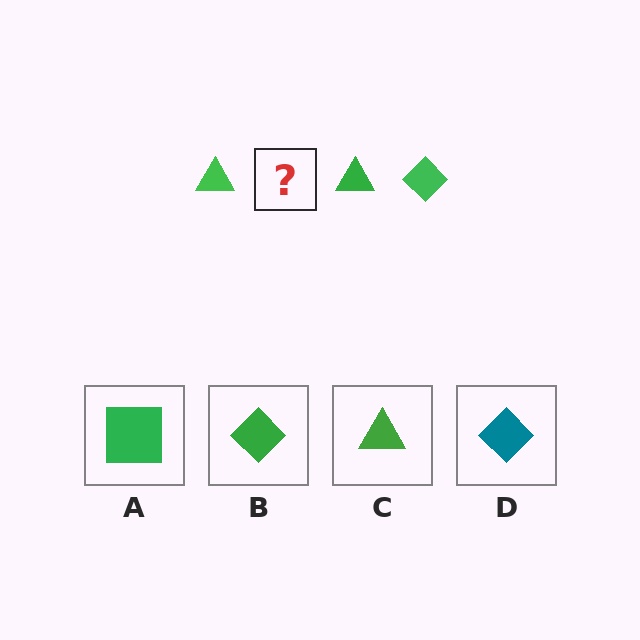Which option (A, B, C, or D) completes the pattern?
B.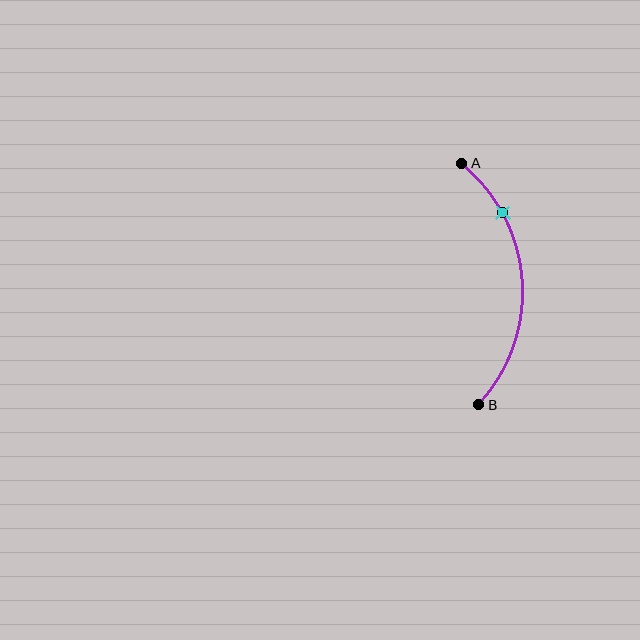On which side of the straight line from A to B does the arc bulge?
The arc bulges to the right of the straight line connecting A and B.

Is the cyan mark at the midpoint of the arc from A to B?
No. The cyan mark lies on the arc but is closer to endpoint A. The arc midpoint would be at the point on the curve equidistant along the arc from both A and B.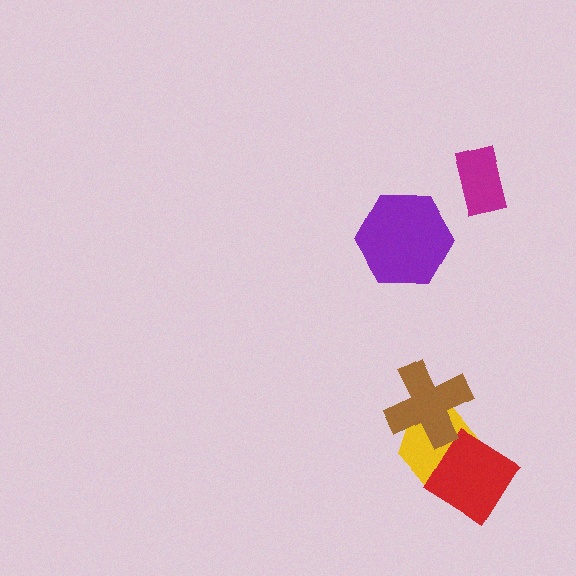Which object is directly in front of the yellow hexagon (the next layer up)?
The red diamond is directly in front of the yellow hexagon.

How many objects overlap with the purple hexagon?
0 objects overlap with the purple hexagon.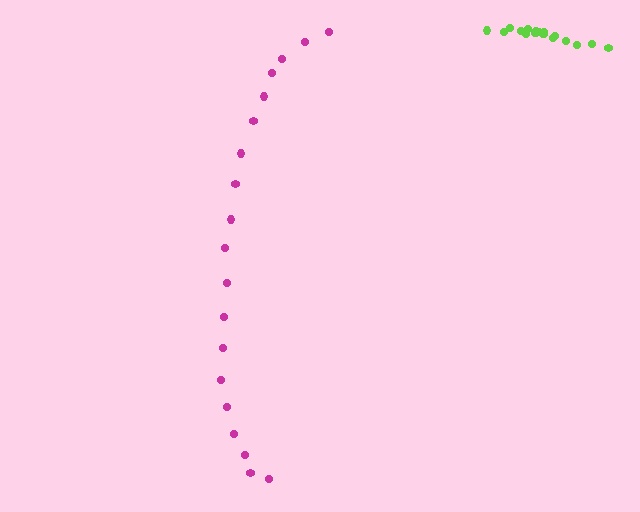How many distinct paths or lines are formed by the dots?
There are 2 distinct paths.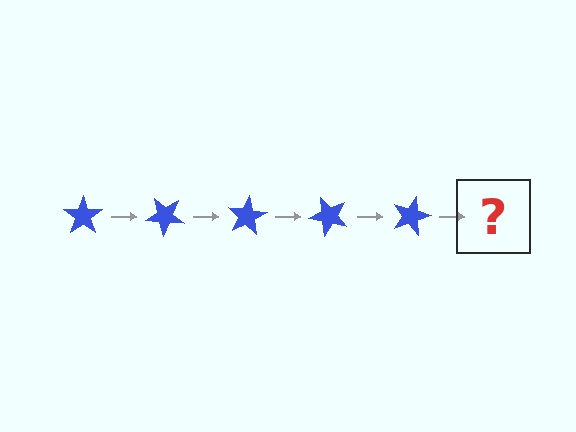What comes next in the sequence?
The next element should be a blue star rotated 200 degrees.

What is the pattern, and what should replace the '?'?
The pattern is that the star rotates 40 degrees each step. The '?' should be a blue star rotated 200 degrees.